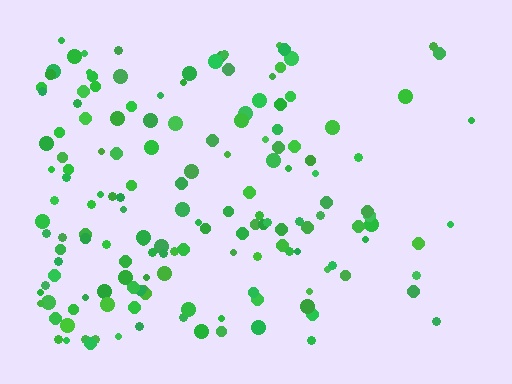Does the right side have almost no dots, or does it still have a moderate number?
Still a moderate number, just noticeably fewer than the left.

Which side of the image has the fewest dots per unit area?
The right.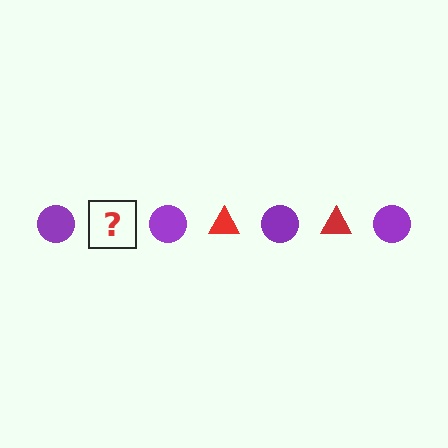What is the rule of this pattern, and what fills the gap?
The rule is that the pattern alternates between purple circle and red triangle. The gap should be filled with a red triangle.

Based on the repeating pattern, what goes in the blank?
The blank should be a red triangle.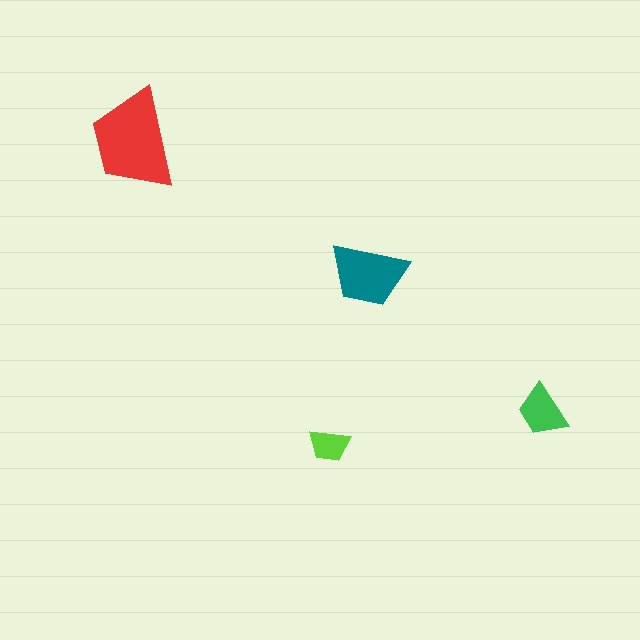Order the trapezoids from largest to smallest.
the red one, the teal one, the green one, the lime one.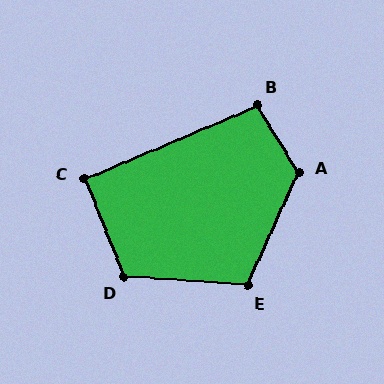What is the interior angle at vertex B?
Approximately 99 degrees (obtuse).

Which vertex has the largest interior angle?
A, at approximately 124 degrees.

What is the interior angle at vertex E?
Approximately 111 degrees (obtuse).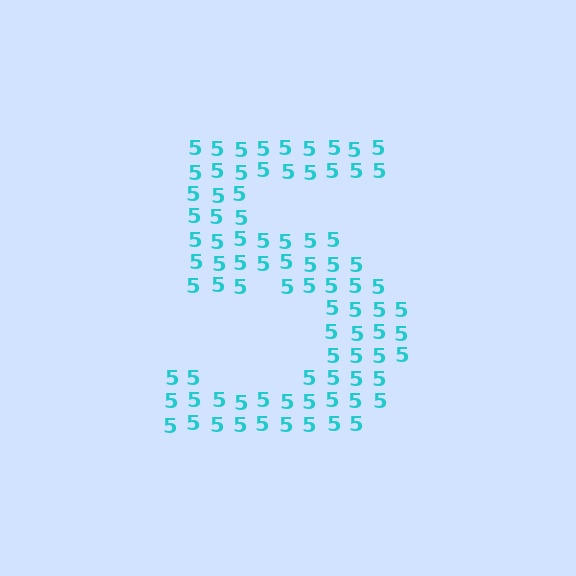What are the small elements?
The small elements are digit 5's.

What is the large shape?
The large shape is the digit 5.